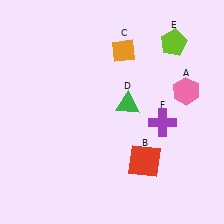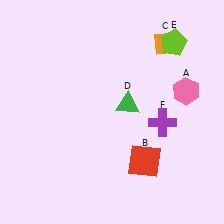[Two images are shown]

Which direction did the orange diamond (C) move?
The orange diamond (C) moved right.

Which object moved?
The orange diamond (C) moved right.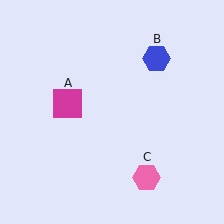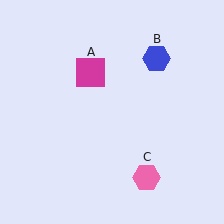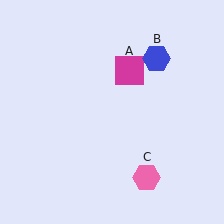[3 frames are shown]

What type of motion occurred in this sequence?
The magenta square (object A) rotated clockwise around the center of the scene.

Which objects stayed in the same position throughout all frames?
Blue hexagon (object B) and pink hexagon (object C) remained stationary.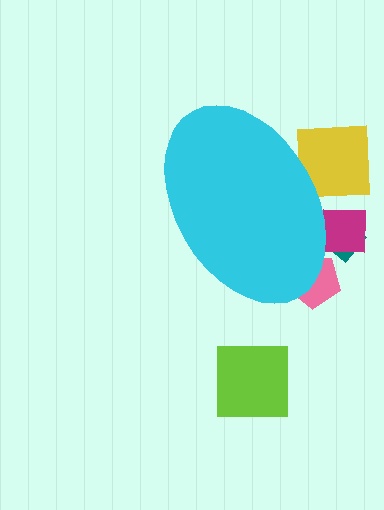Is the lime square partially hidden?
No, the lime square is fully visible.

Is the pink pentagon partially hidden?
Yes, the pink pentagon is partially hidden behind the cyan ellipse.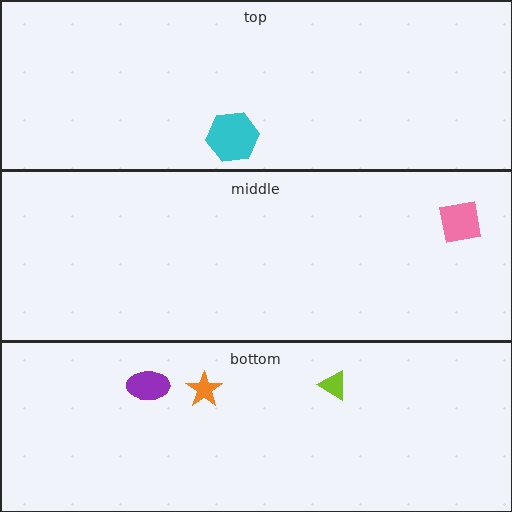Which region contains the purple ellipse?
The bottom region.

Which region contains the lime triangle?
The bottom region.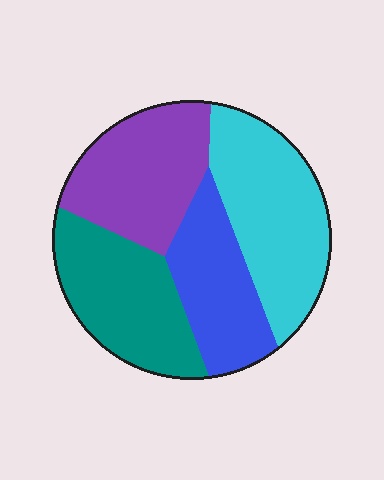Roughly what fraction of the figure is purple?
Purple takes up about one quarter (1/4) of the figure.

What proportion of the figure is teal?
Teal covers about 25% of the figure.